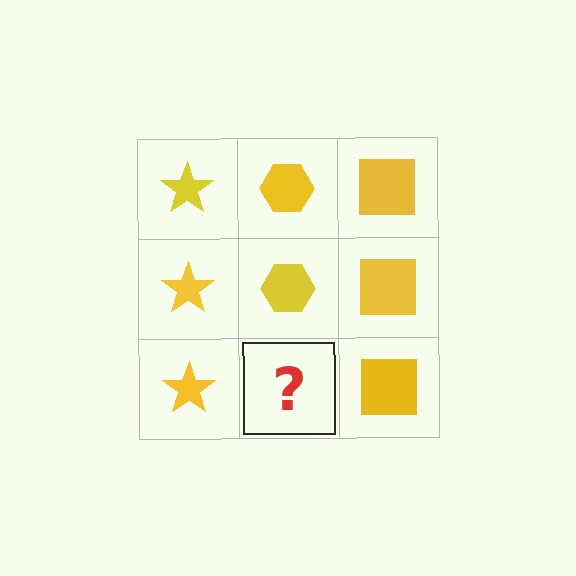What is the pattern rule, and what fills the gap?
The rule is that each column has a consistent shape. The gap should be filled with a yellow hexagon.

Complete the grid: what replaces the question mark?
The question mark should be replaced with a yellow hexagon.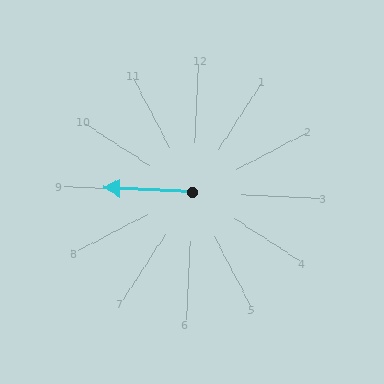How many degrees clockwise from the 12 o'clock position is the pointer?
Approximately 270 degrees.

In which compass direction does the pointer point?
West.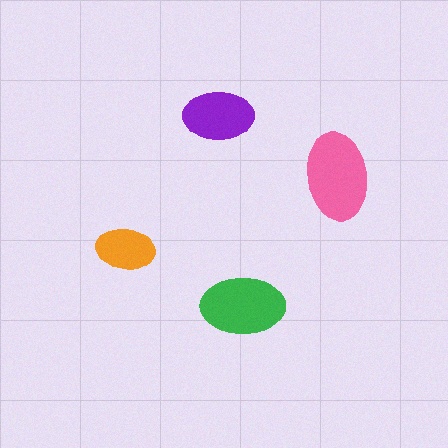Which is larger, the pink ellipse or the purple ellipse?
The pink one.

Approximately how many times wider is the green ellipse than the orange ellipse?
About 1.5 times wider.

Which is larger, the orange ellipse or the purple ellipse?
The purple one.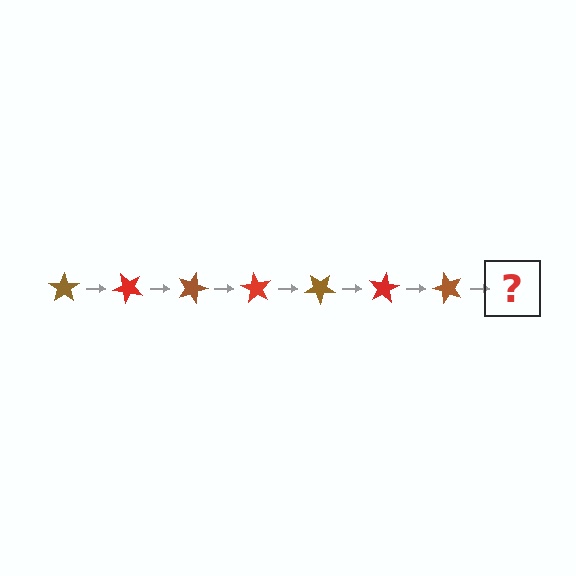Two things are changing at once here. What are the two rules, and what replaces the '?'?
The two rules are that it rotates 45 degrees each step and the color cycles through brown and red. The '?' should be a red star, rotated 315 degrees from the start.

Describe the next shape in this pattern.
It should be a red star, rotated 315 degrees from the start.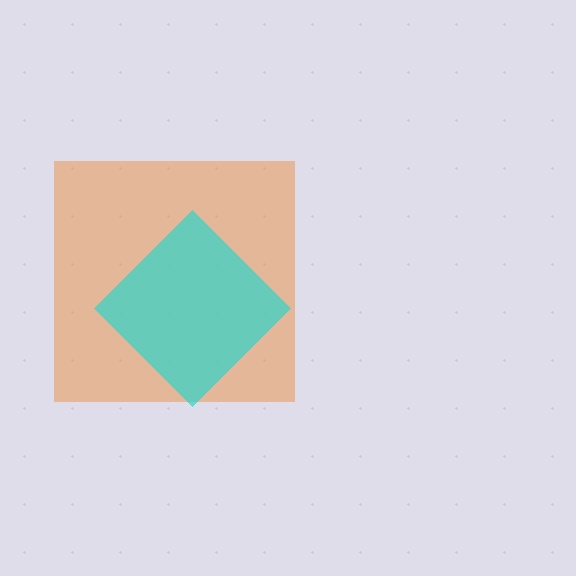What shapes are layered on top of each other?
The layered shapes are: an orange square, a cyan diamond.